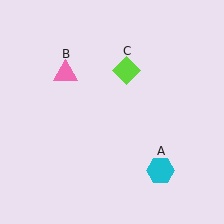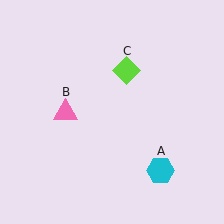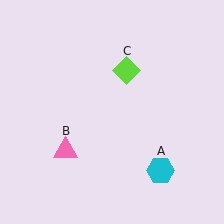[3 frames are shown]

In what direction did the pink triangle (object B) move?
The pink triangle (object B) moved down.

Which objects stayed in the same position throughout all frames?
Cyan hexagon (object A) and lime diamond (object C) remained stationary.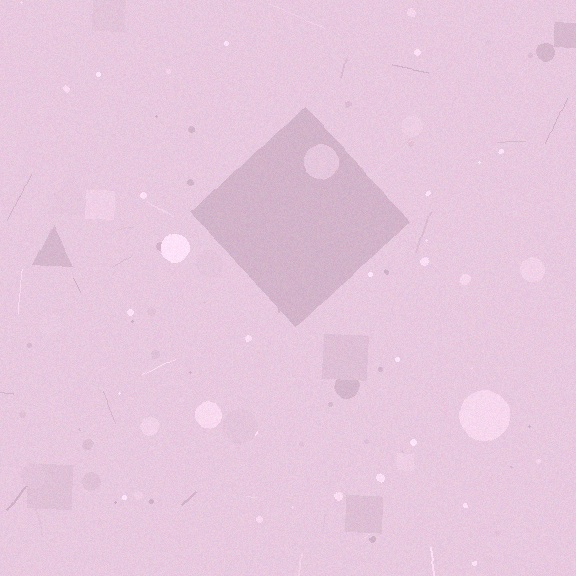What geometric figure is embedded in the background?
A diamond is embedded in the background.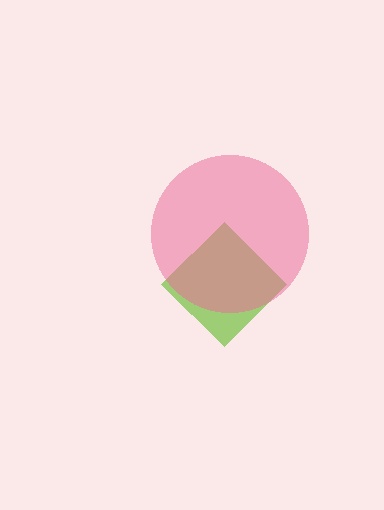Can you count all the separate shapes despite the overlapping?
Yes, there are 2 separate shapes.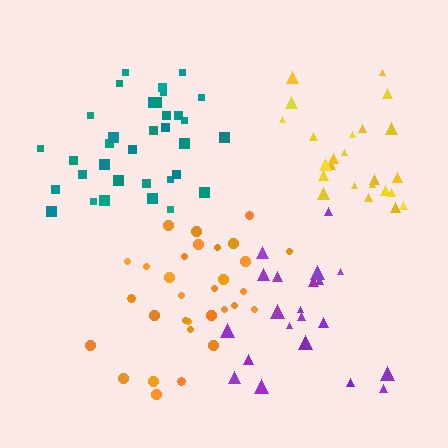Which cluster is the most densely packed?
Yellow.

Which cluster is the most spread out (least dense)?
Purple.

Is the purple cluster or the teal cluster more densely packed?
Teal.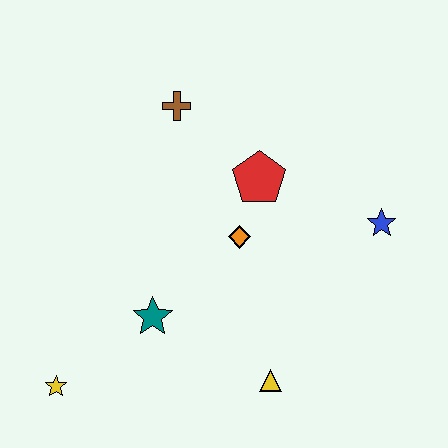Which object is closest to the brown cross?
The red pentagon is closest to the brown cross.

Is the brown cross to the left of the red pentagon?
Yes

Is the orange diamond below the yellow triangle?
No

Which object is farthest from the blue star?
The yellow star is farthest from the blue star.